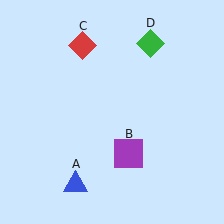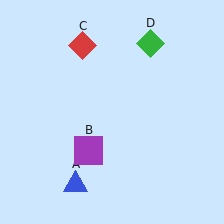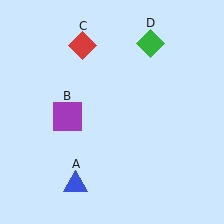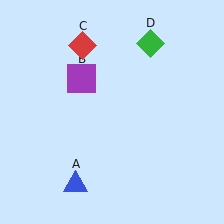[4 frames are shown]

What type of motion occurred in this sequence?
The purple square (object B) rotated clockwise around the center of the scene.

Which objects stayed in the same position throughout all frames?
Blue triangle (object A) and red diamond (object C) and green diamond (object D) remained stationary.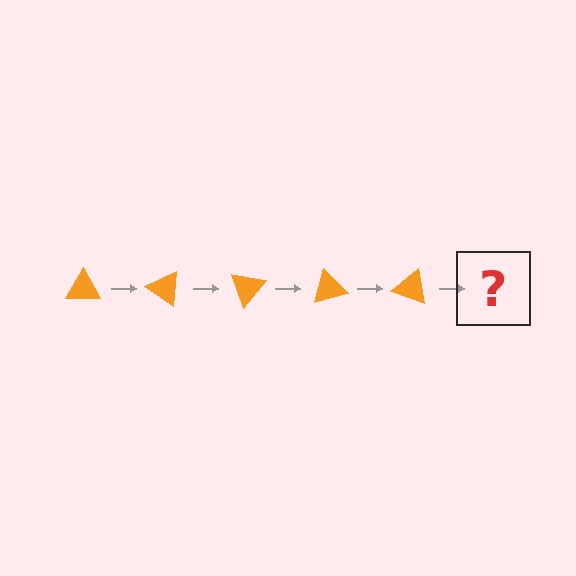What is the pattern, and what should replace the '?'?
The pattern is that the triangle rotates 35 degrees each step. The '?' should be an orange triangle rotated 175 degrees.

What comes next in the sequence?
The next element should be an orange triangle rotated 175 degrees.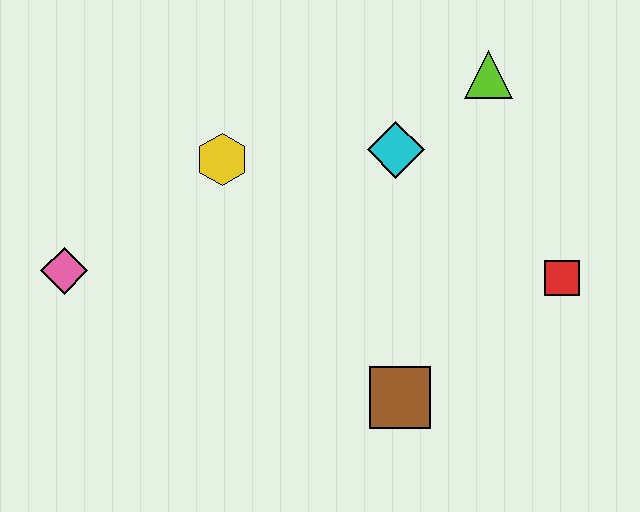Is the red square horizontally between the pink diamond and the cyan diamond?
No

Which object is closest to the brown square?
The red square is closest to the brown square.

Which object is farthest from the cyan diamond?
The pink diamond is farthest from the cyan diamond.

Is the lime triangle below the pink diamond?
No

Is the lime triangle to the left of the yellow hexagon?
No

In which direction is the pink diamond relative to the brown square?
The pink diamond is to the left of the brown square.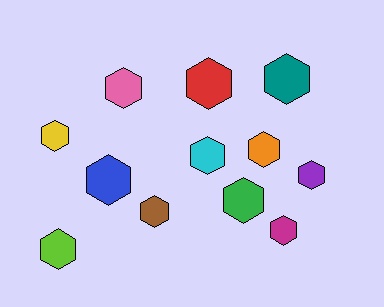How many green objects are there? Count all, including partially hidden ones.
There is 1 green object.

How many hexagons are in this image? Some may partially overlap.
There are 12 hexagons.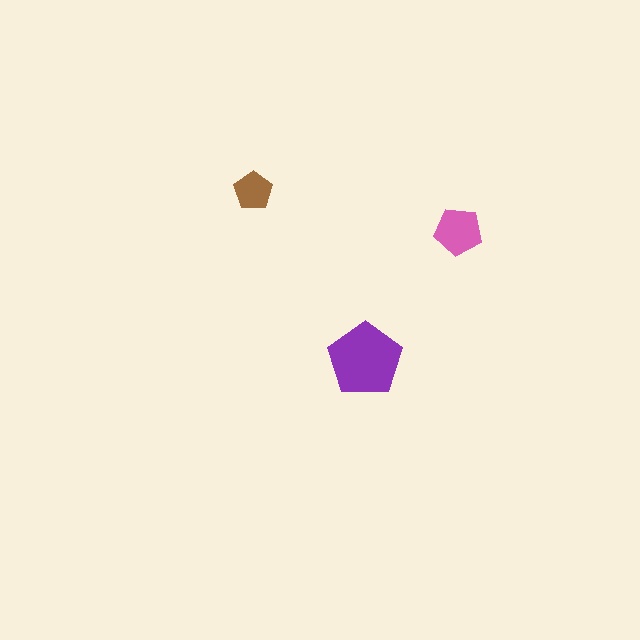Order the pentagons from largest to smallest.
the purple one, the pink one, the brown one.